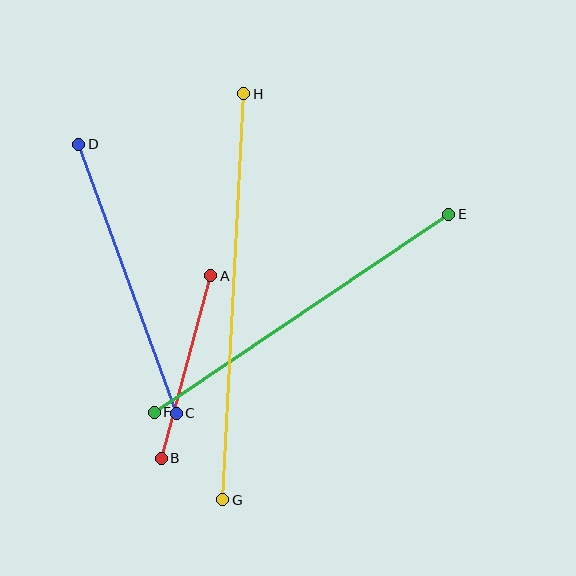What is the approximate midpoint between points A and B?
The midpoint is at approximately (186, 367) pixels.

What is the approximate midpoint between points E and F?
The midpoint is at approximately (301, 313) pixels.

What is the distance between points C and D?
The distance is approximately 286 pixels.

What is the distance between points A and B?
The distance is approximately 189 pixels.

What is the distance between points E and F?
The distance is approximately 355 pixels.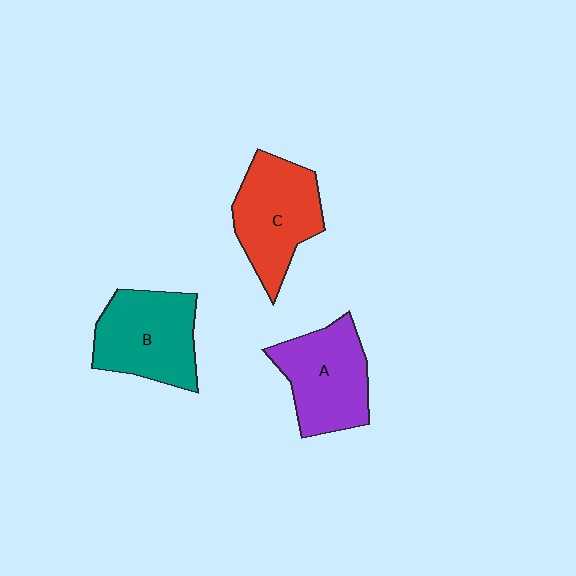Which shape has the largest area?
Shape B (teal).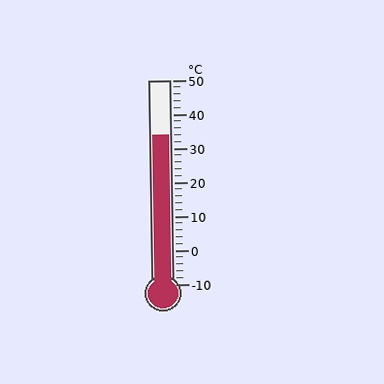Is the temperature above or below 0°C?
The temperature is above 0°C.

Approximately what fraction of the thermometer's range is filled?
The thermometer is filled to approximately 75% of its range.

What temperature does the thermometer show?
The thermometer shows approximately 34°C.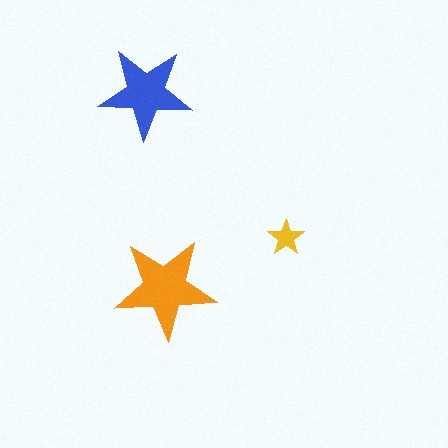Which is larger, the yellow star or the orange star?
The orange one.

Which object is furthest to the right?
The yellow star is rightmost.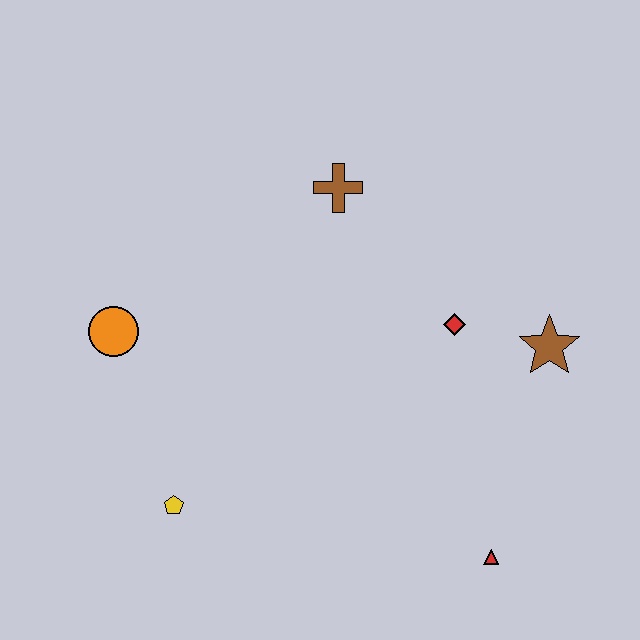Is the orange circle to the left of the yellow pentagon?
Yes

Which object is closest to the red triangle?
The brown star is closest to the red triangle.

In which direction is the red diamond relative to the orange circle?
The red diamond is to the right of the orange circle.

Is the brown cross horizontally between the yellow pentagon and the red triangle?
Yes